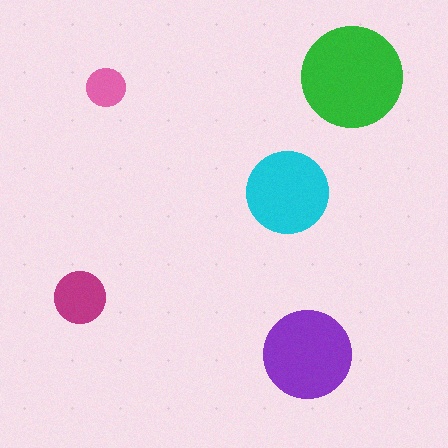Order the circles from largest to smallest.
the green one, the purple one, the cyan one, the magenta one, the pink one.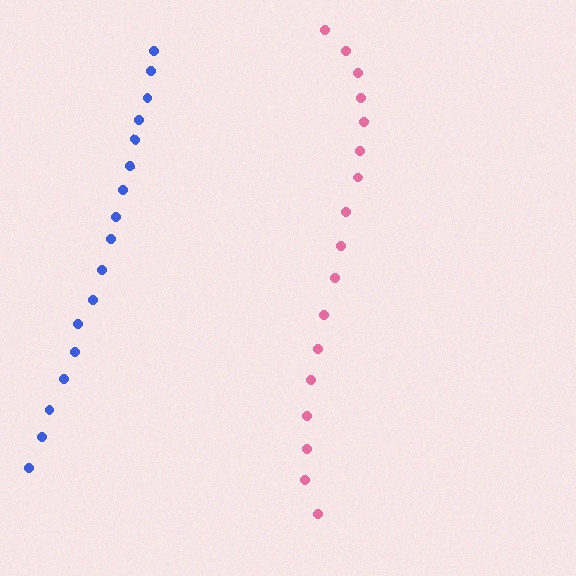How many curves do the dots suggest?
There are 2 distinct paths.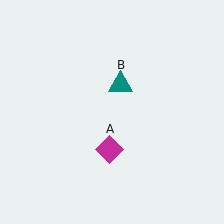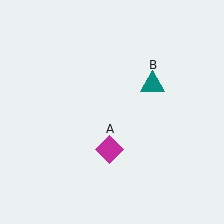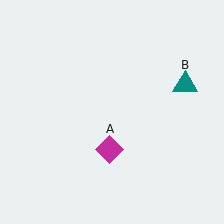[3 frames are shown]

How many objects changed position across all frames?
1 object changed position: teal triangle (object B).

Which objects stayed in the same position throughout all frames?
Magenta diamond (object A) remained stationary.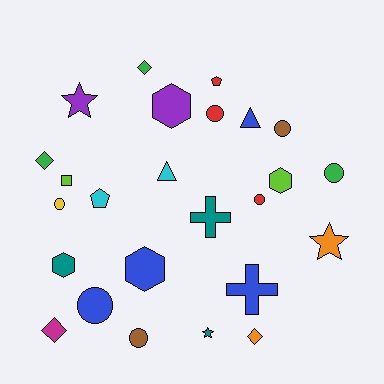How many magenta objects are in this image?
There is 1 magenta object.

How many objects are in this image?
There are 25 objects.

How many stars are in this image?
There are 3 stars.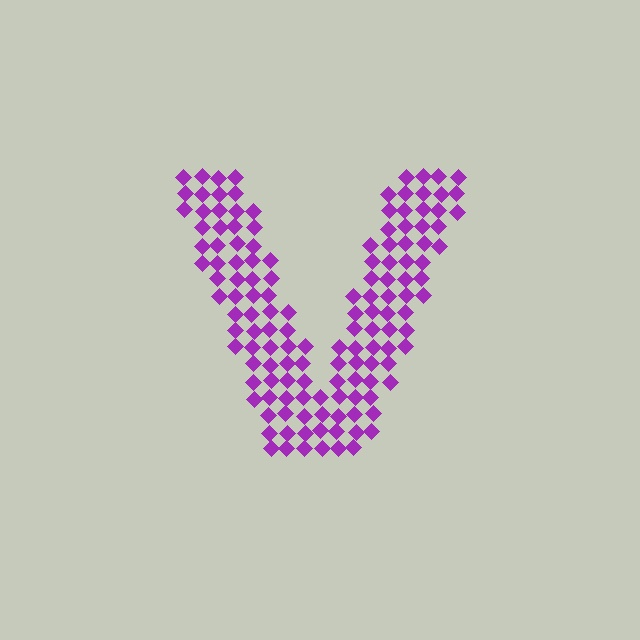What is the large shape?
The large shape is the letter V.